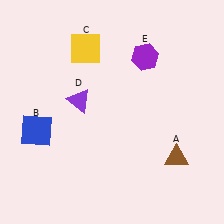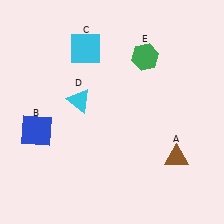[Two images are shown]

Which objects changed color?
C changed from yellow to cyan. D changed from purple to cyan. E changed from purple to green.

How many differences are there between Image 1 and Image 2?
There are 3 differences between the two images.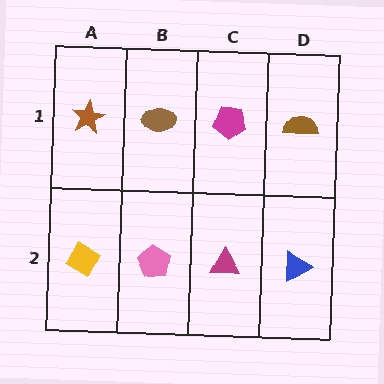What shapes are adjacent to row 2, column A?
A brown star (row 1, column A), a pink pentagon (row 2, column B).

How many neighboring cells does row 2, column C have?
3.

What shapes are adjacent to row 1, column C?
A magenta triangle (row 2, column C), a brown ellipse (row 1, column B), a brown semicircle (row 1, column D).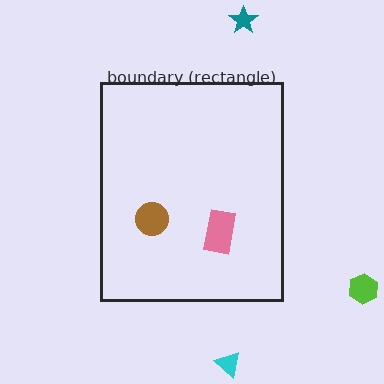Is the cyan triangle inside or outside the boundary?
Outside.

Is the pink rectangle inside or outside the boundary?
Inside.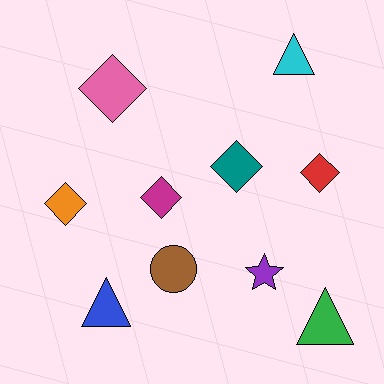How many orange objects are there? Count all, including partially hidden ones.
There is 1 orange object.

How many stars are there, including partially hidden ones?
There is 1 star.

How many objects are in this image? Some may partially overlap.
There are 10 objects.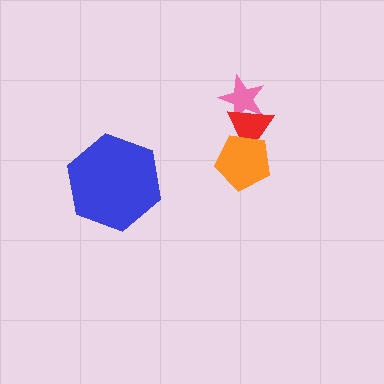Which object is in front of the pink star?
The red triangle is in front of the pink star.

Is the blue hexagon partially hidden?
No, no other shape covers it.